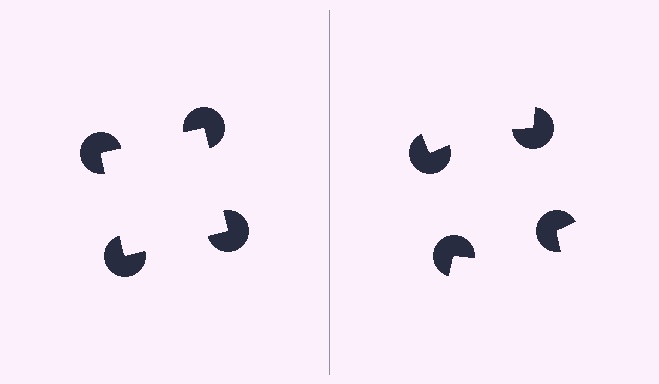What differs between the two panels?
The pac-man discs are positioned identically on both sides; only the wedge orientations differ. On the left they align to a square; on the right they are misaligned.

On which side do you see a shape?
An illusory square appears on the left side. On the right side the wedge cuts are rotated, so no coherent shape forms.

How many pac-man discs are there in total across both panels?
8 — 4 on each side.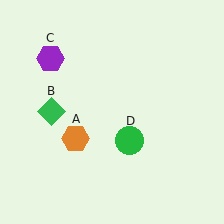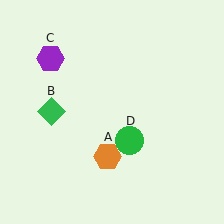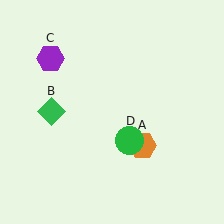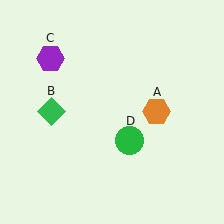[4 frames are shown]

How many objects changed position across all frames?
1 object changed position: orange hexagon (object A).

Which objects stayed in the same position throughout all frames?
Green diamond (object B) and purple hexagon (object C) and green circle (object D) remained stationary.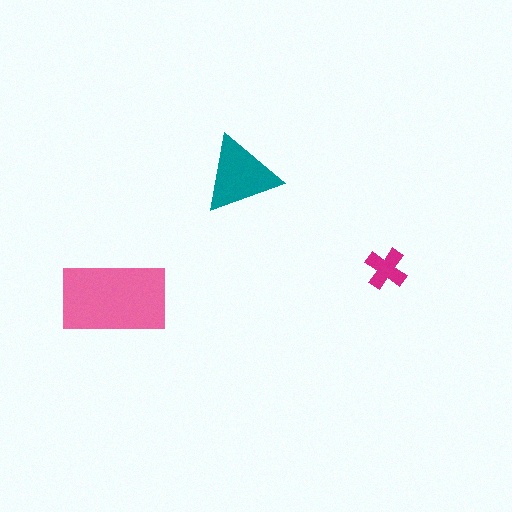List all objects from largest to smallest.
The pink rectangle, the teal triangle, the magenta cross.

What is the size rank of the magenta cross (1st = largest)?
3rd.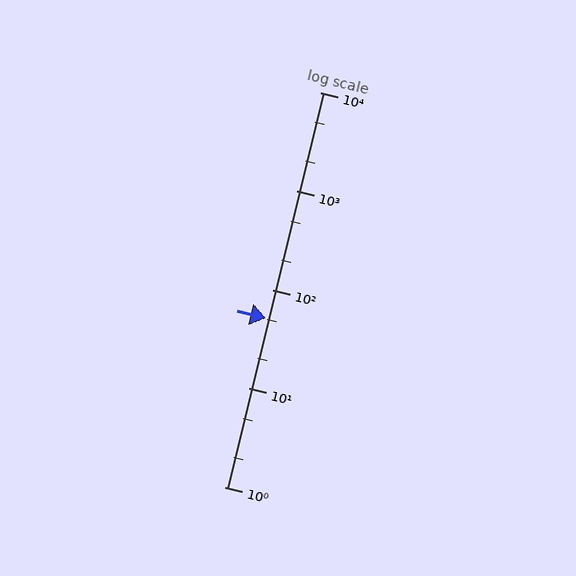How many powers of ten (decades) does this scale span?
The scale spans 4 decades, from 1 to 10000.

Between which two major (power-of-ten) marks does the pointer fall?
The pointer is between 10 and 100.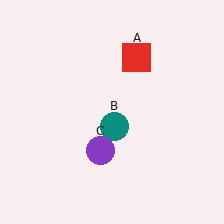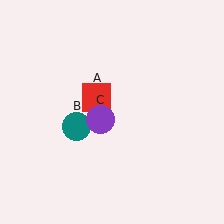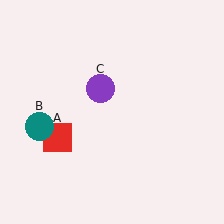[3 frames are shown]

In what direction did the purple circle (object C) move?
The purple circle (object C) moved up.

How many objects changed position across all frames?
3 objects changed position: red square (object A), teal circle (object B), purple circle (object C).